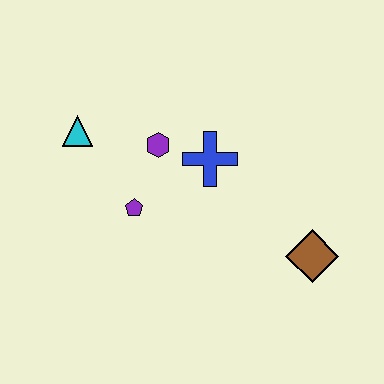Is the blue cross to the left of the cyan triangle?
No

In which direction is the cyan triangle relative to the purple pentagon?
The cyan triangle is above the purple pentagon.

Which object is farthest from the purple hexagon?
The brown diamond is farthest from the purple hexagon.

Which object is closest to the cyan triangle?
The purple hexagon is closest to the cyan triangle.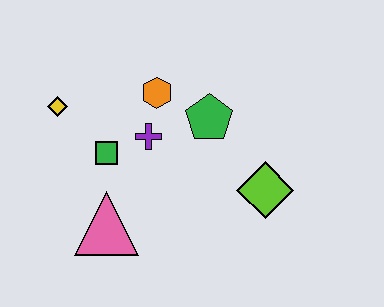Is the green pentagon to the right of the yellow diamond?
Yes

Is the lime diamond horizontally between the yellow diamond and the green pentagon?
No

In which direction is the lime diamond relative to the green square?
The lime diamond is to the right of the green square.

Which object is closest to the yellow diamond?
The green square is closest to the yellow diamond.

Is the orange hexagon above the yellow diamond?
Yes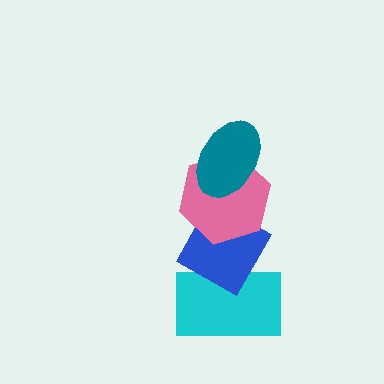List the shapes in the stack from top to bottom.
From top to bottom: the teal ellipse, the pink hexagon, the blue diamond, the cyan rectangle.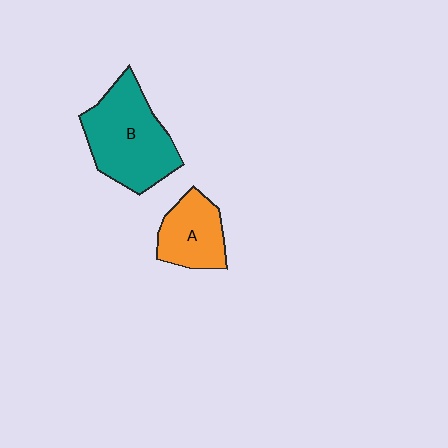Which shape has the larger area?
Shape B (teal).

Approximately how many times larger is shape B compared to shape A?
Approximately 1.7 times.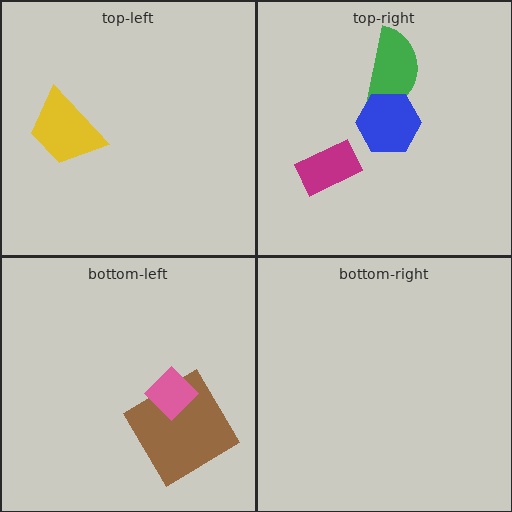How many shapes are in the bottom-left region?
2.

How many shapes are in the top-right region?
3.